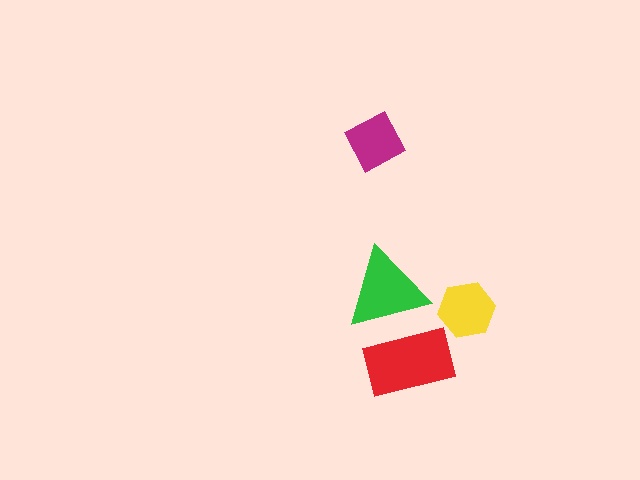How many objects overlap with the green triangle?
1 object overlaps with the green triangle.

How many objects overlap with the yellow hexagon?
0 objects overlap with the yellow hexagon.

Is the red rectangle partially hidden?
Yes, it is partially covered by another shape.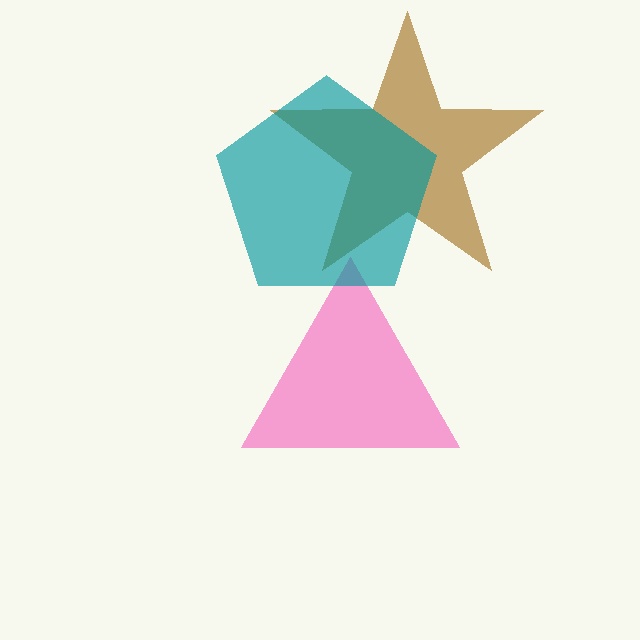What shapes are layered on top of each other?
The layered shapes are: a brown star, a pink triangle, a teal pentagon.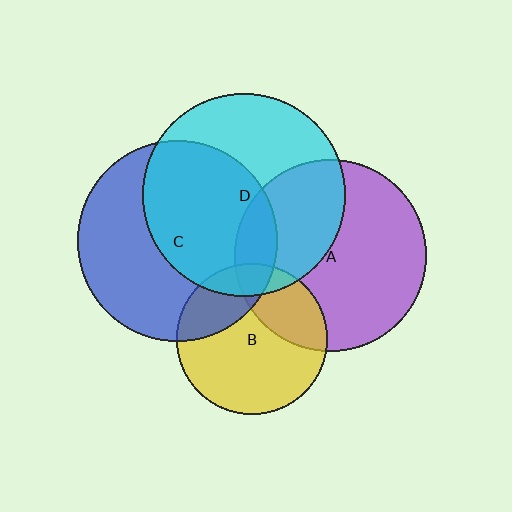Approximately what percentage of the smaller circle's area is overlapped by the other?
Approximately 25%.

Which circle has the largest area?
Circle D (cyan).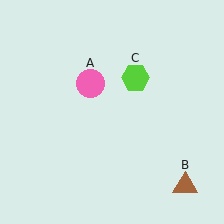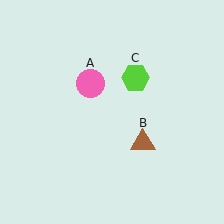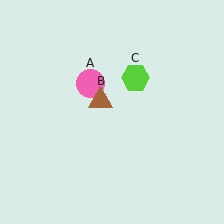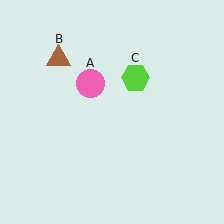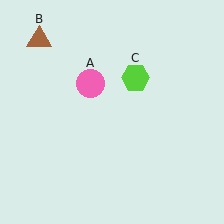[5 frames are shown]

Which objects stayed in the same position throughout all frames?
Pink circle (object A) and lime hexagon (object C) remained stationary.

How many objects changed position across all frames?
1 object changed position: brown triangle (object B).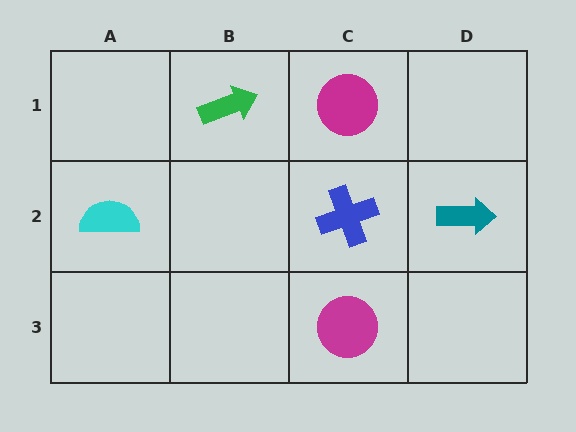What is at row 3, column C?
A magenta circle.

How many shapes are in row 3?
1 shape.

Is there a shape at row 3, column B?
No, that cell is empty.